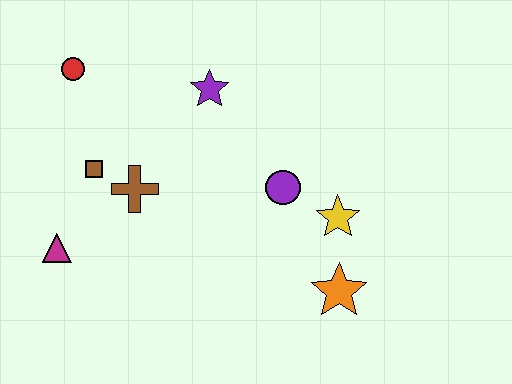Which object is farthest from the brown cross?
The orange star is farthest from the brown cross.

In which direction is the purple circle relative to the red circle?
The purple circle is to the right of the red circle.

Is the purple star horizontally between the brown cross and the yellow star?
Yes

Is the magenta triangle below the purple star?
Yes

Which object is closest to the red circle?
The brown square is closest to the red circle.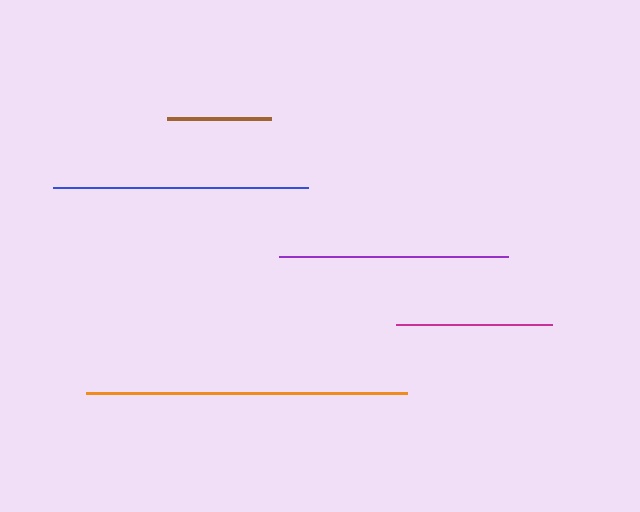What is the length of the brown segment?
The brown segment is approximately 104 pixels long.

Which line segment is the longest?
The orange line is the longest at approximately 321 pixels.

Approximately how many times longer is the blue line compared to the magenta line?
The blue line is approximately 1.6 times the length of the magenta line.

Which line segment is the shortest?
The brown line is the shortest at approximately 104 pixels.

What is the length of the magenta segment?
The magenta segment is approximately 156 pixels long.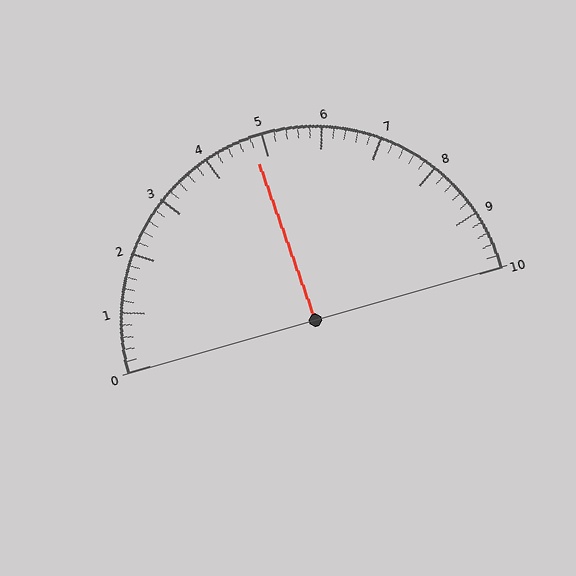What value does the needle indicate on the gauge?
The needle indicates approximately 4.8.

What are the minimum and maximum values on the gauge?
The gauge ranges from 0 to 10.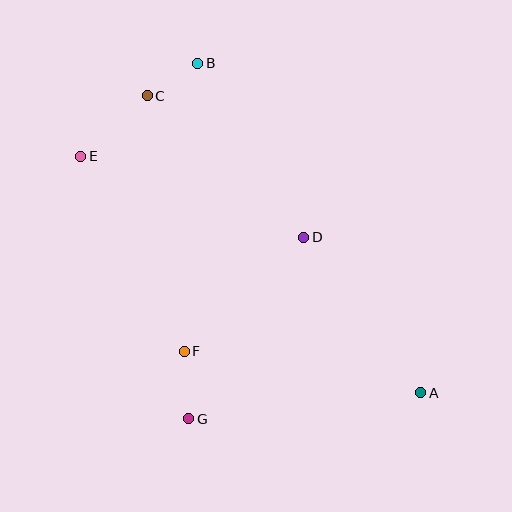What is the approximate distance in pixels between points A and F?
The distance between A and F is approximately 240 pixels.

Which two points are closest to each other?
Points B and C are closest to each other.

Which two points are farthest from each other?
Points A and E are farthest from each other.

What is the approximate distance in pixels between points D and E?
The distance between D and E is approximately 237 pixels.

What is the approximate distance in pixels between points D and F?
The distance between D and F is approximately 165 pixels.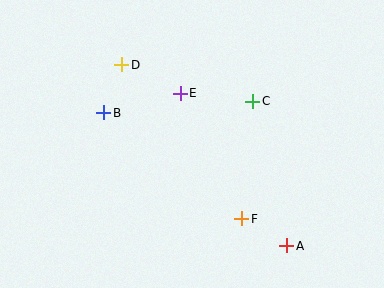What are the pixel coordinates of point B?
Point B is at (104, 113).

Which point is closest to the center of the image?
Point E at (180, 93) is closest to the center.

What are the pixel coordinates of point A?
Point A is at (287, 246).